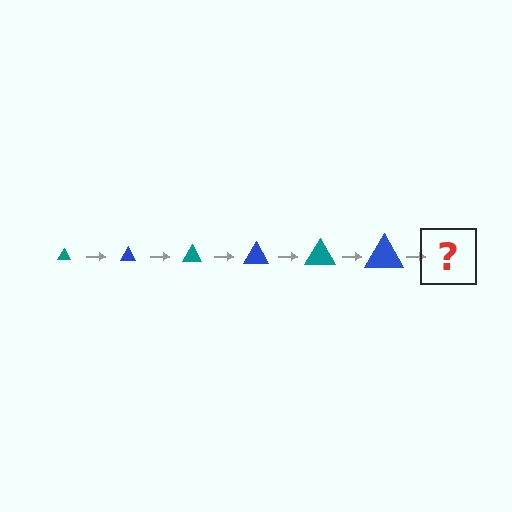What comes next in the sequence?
The next element should be a teal triangle, larger than the previous one.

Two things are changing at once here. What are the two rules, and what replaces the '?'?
The two rules are that the triangle grows larger each step and the color cycles through teal and blue. The '?' should be a teal triangle, larger than the previous one.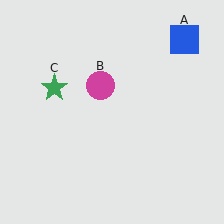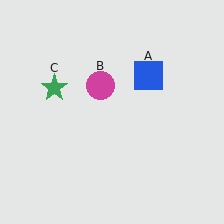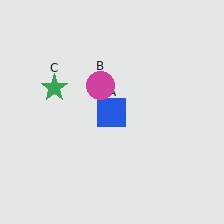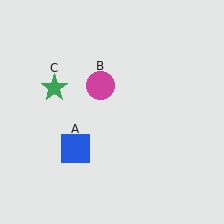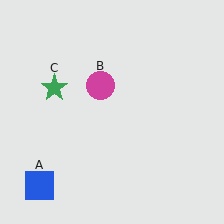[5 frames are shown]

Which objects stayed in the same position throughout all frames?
Magenta circle (object B) and green star (object C) remained stationary.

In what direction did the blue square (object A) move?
The blue square (object A) moved down and to the left.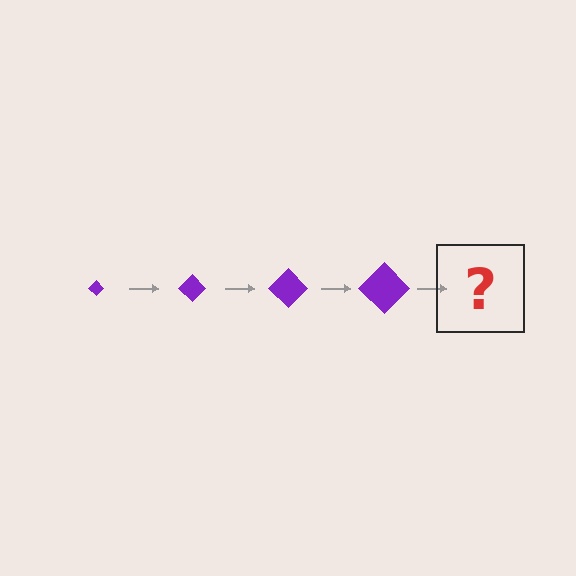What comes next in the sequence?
The next element should be a purple diamond, larger than the previous one.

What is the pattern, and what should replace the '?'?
The pattern is that the diamond gets progressively larger each step. The '?' should be a purple diamond, larger than the previous one.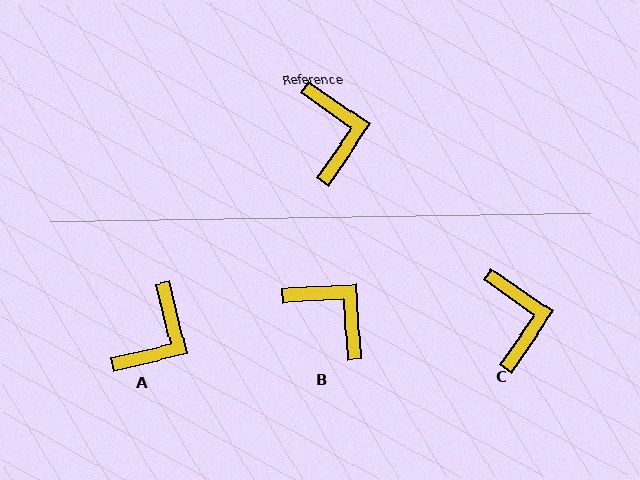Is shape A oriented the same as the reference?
No, it is off by about 42 degrees.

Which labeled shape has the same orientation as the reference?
C.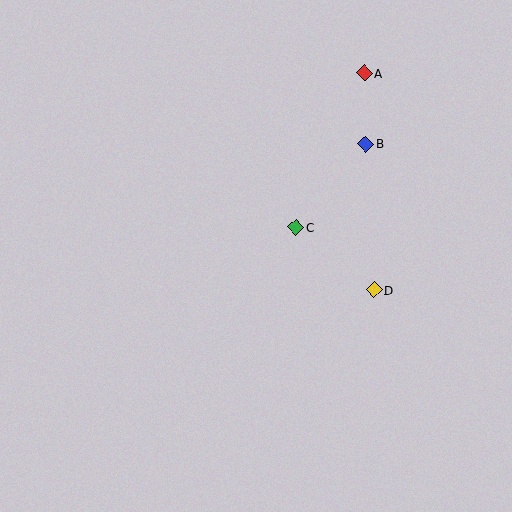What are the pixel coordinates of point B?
Point B is at (366, 144).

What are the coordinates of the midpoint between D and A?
The midpoint between D and A is at (369, 182).